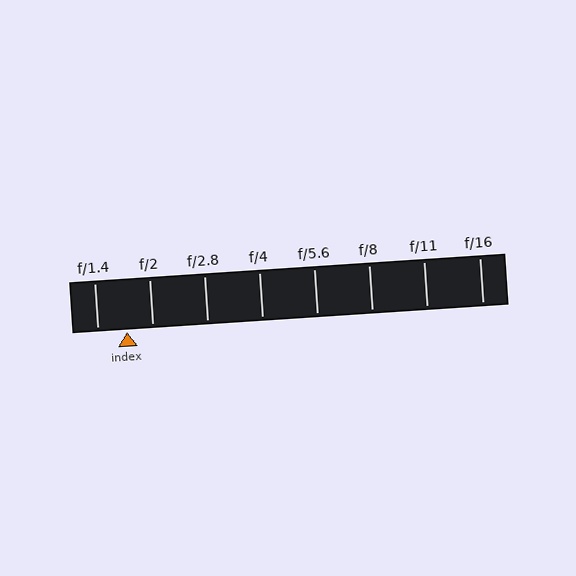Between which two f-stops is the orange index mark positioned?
The index mark is between f/1.4 and f/2.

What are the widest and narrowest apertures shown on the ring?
The widest aperture shown is f/1.4 and the narrowest is f/16.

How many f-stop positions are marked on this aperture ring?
There are 8 f-stop positions marked.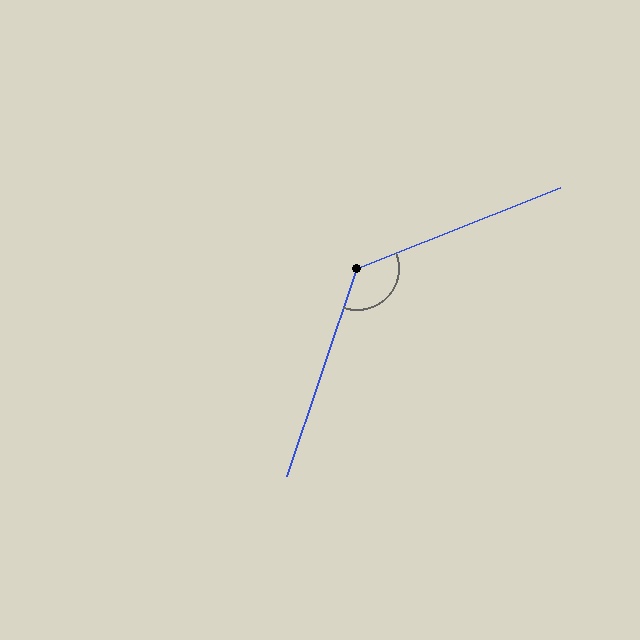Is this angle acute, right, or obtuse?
It is obtuse.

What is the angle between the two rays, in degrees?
Approximately 130 degrees.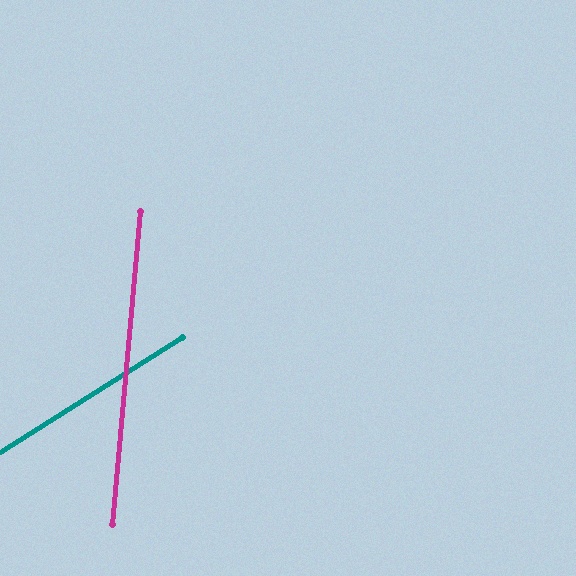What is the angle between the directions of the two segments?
Approximately 53 degrees.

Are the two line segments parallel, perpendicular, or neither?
Neither parallel nor perpendicular — they differ by about 53°.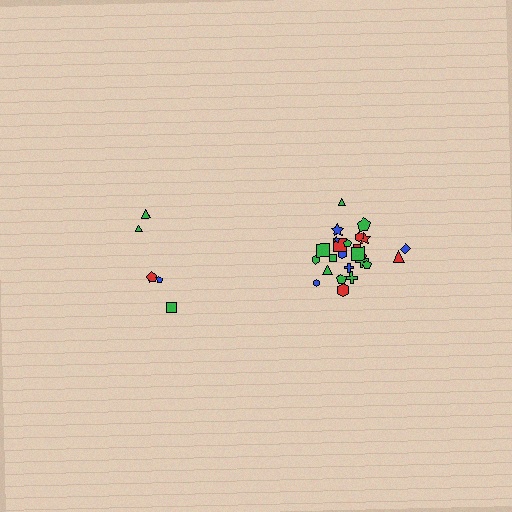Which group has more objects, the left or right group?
The right group.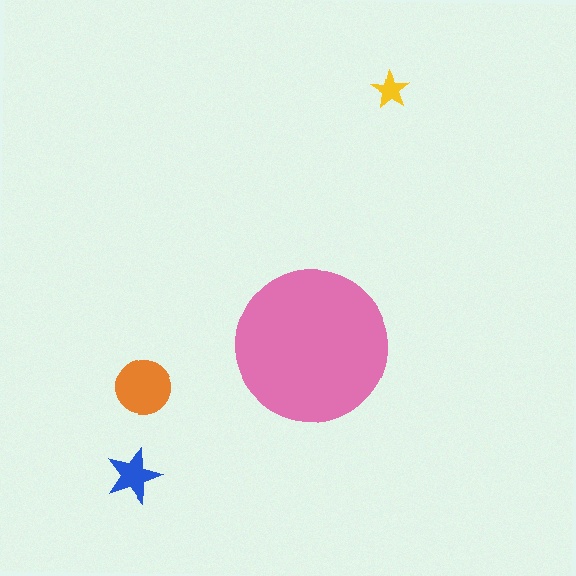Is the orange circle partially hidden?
No, the orange circle is fully visible.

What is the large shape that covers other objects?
A pink circle.